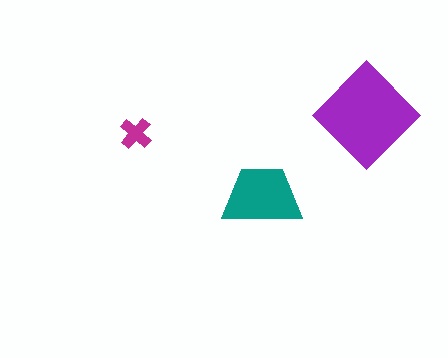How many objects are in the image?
There are 3 objects in the image.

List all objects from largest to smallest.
The purple diamond, the teal trapezoid, the magenta cross.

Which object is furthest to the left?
The magenta cross is leftmost.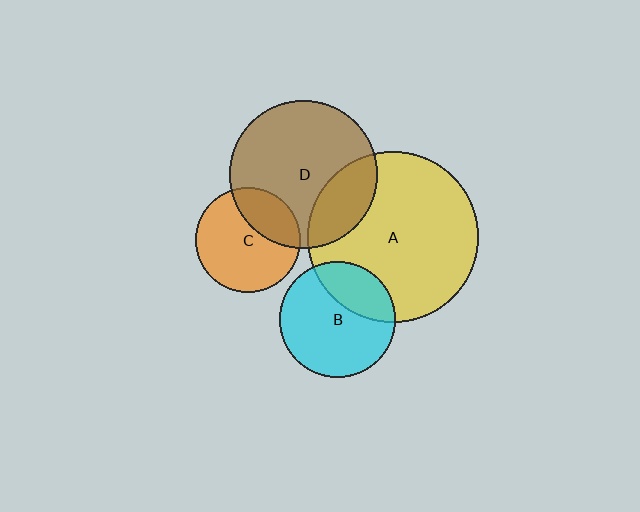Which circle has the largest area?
Circle A (yellow).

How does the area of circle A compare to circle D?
Approximately 1.3 times.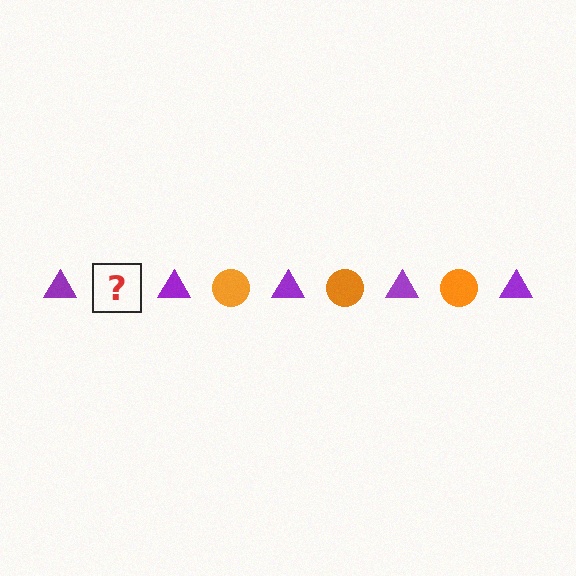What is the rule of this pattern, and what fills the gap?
The rule is that the pattern alternates between purple triangle and orange circle. The gap should be filled with an orange circle.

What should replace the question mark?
The question mark should be replaced with an orange circle.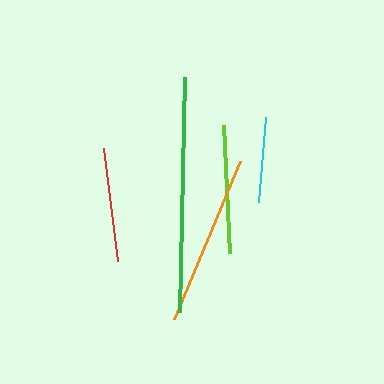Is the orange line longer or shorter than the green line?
The green line is longer than the orange line.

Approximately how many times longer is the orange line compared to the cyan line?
The orange line is approximately 2.0 times the length of the cyan line.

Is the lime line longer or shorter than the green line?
The green line is longer than the lime line.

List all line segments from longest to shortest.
From longest to shortest: green, orange, lime, red, cyan.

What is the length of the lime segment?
The lime segment is approximately 128 pixels long.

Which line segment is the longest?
The green line is the longest at approximately 235 pixels.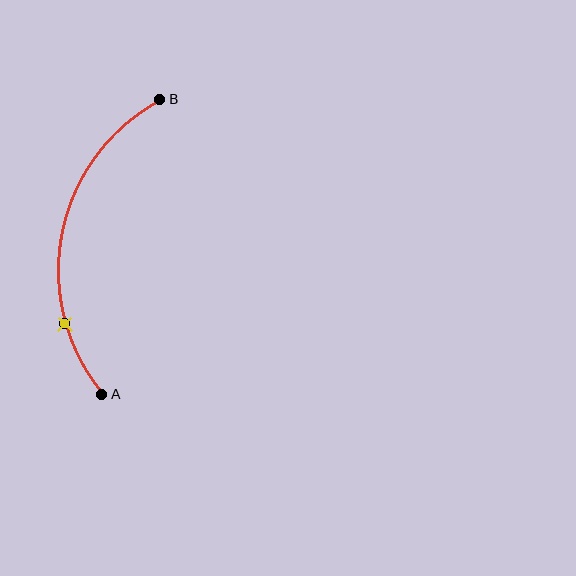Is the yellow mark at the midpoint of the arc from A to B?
No. The yellow mark lies on the arc but is closer to endpoint A. The arc midpoint would be at the point on the curve equidistant along the arc from both A and B.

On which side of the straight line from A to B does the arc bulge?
The arc bulges to the left of the straight line connecting A and B.